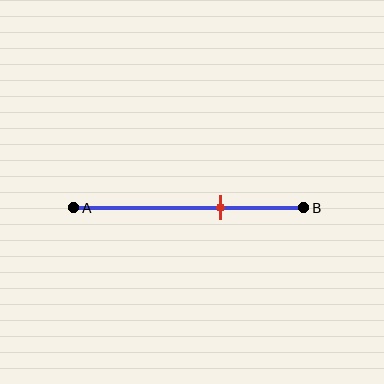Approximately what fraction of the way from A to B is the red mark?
The red mark is approximately 65% of the way from A to B.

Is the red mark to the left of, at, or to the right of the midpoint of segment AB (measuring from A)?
The red mark is to the right of the midpoint of segment AB.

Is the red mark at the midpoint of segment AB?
No, the mark is at about 65% from A, not at the 50% midpoint.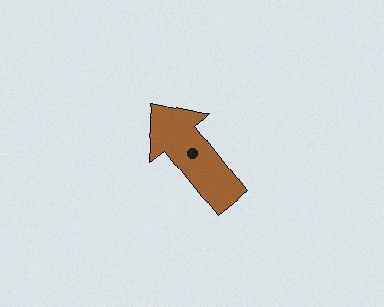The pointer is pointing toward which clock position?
Roughly 11 o'clock.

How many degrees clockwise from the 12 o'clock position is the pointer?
Approximately 322 degrees.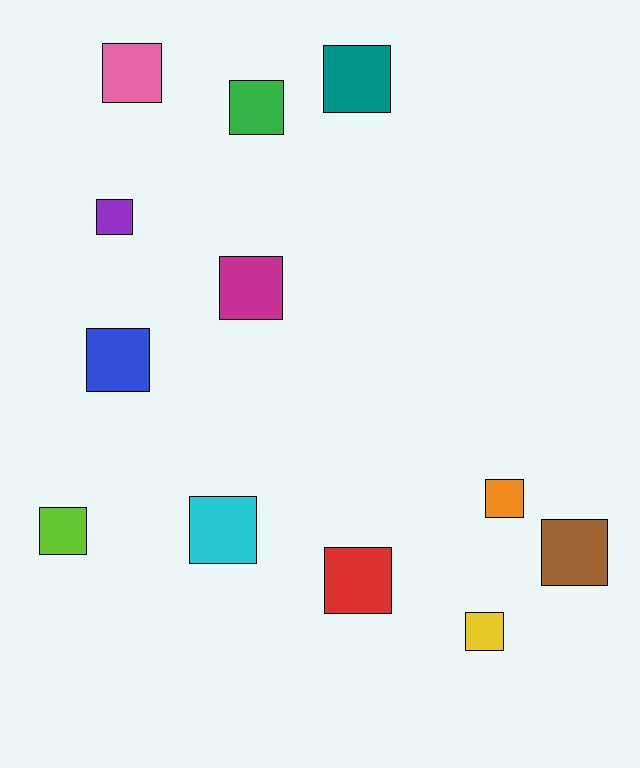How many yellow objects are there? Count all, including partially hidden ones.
There is 1 yellow object.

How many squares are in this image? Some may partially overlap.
There are 12 squares.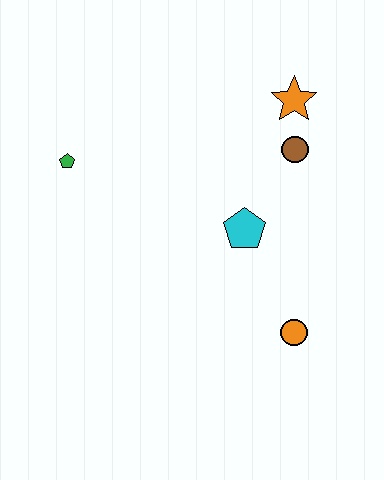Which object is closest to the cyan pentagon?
The brown circle is closest to the cyan pentagon.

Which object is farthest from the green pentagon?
The orange circle is farthest from the green pentagon.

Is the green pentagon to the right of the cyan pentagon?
No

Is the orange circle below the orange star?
Yes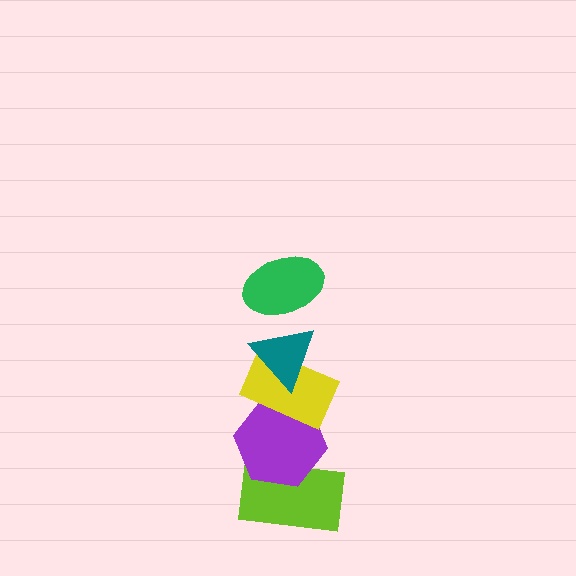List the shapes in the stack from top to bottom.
From top to bottom: the green ellipse, the teal triangle, the yellow rectangle, the purple hexagon, the lime rectangle.